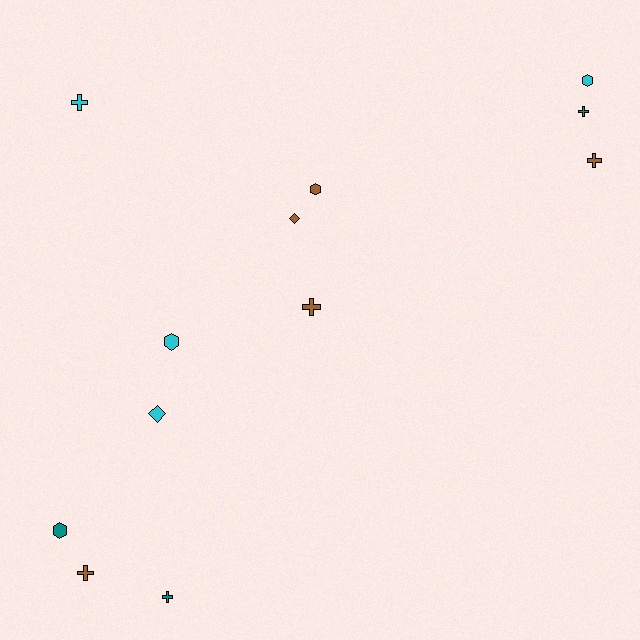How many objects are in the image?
There are 12 objects.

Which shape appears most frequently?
Cross, with 6 objects.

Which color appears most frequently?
Brown, with 5 objects.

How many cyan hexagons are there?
There are 2 cyan hexagons.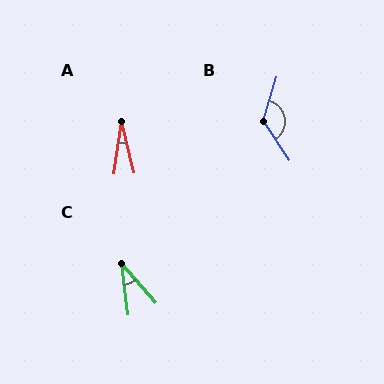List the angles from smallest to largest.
A (22°), C (34°), B (129°).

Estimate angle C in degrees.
Approximately 34 degrees.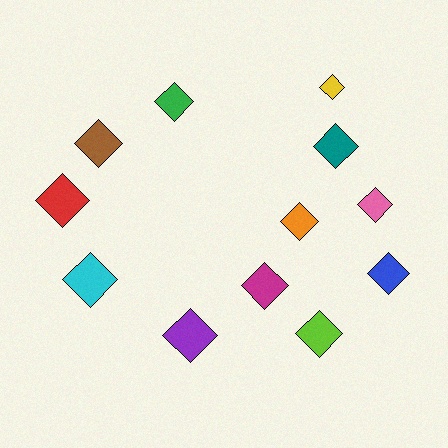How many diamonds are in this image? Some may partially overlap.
There are 12 diamonds.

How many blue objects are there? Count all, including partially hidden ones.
There is 1 blue object.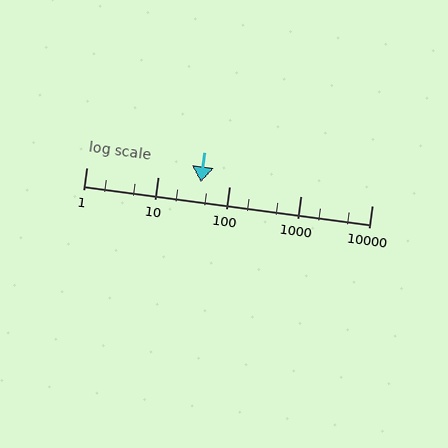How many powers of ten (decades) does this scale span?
The scale spans 4 decades, from 1 to 10000.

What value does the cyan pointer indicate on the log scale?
The pointer indicates approximately 40.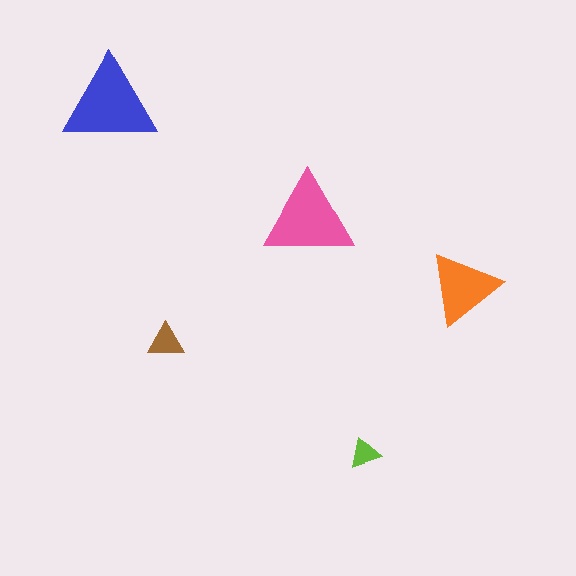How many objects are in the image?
There are 5 objects in the image.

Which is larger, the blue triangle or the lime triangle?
The blue one.